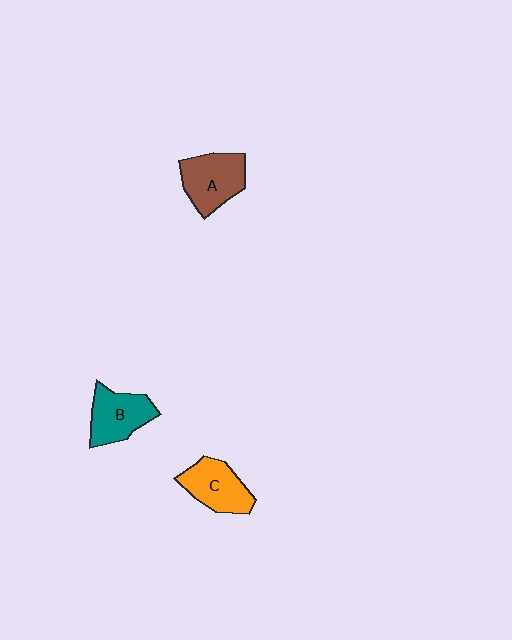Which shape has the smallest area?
Shape C (orange).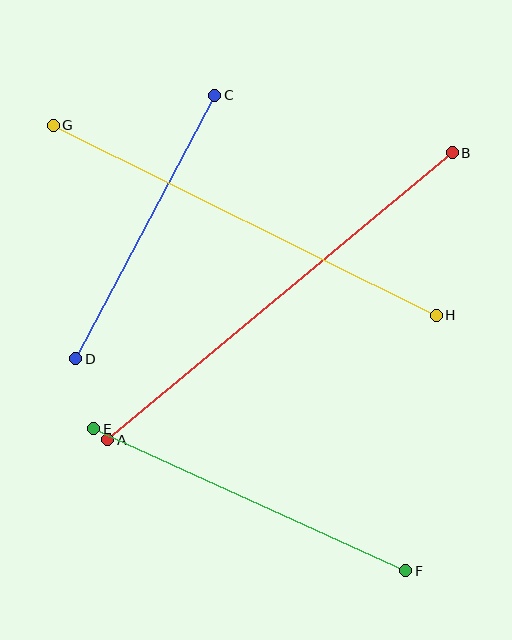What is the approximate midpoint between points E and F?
The midpoint is at approximately (250, 500) pixels.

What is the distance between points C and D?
The distance is approximately 298 pixels.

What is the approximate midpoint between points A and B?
The midpoint is at approximately (280, 296) pixels.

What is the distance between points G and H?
The distance is approximately 428 pixels.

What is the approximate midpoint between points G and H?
The midpoint is at approximately (245, 220) pixels.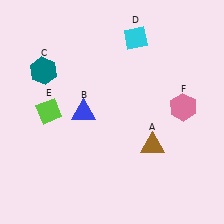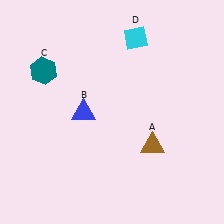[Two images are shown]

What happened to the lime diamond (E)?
The lime diamond (E) was removed in Image 2. It was in the top-left area of Image 1.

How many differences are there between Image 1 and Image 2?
There are 2 differences between the two images.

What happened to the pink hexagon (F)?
The pink hexagon (F) was removed in Image 2. It was in the top-right area of Image 1.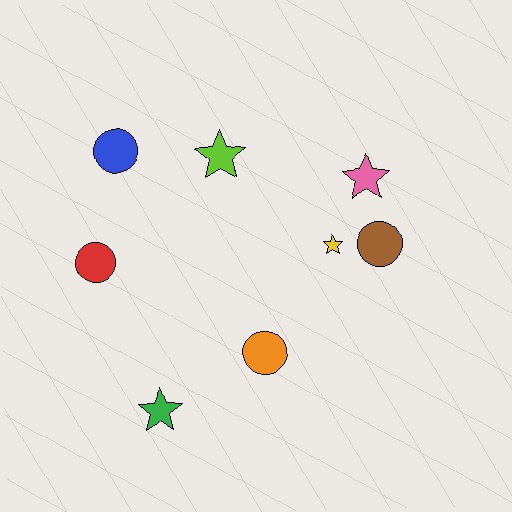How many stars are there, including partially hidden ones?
There are 4 stars.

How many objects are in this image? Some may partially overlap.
There are 8 objects.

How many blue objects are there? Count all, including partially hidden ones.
There is 1 blue object.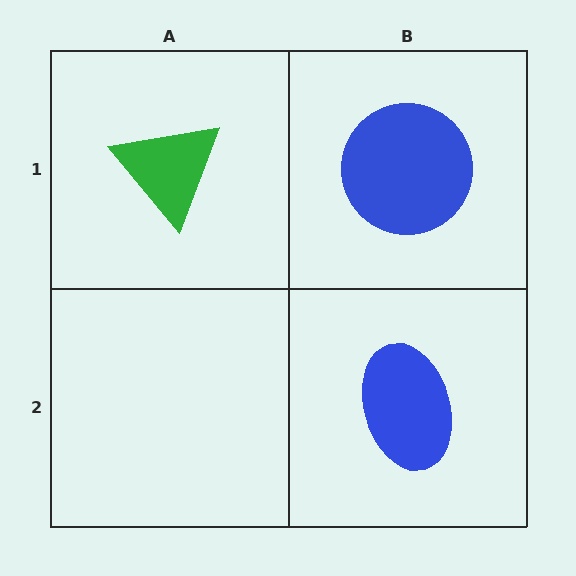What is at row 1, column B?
A blue circle.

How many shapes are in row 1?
2 shapes.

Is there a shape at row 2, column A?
No, that cell is empty.